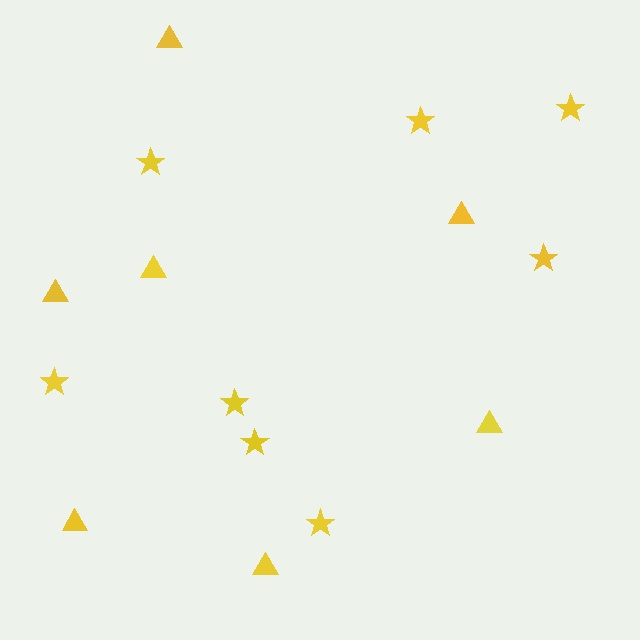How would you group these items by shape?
There are 2 groups: one group of stars (8) and one group of triangles (7).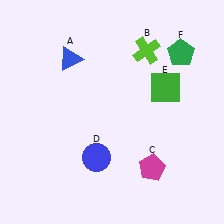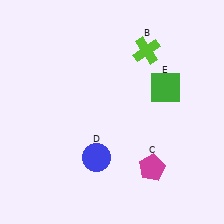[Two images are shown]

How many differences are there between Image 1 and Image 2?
There are 2 differences between the two images.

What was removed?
The green pentagon (F), the blue triangle (A) were removed in Image 2.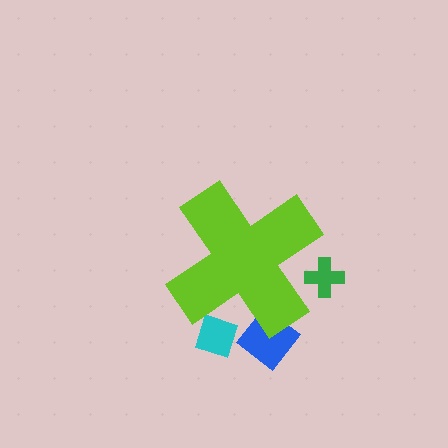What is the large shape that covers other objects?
A lime cross.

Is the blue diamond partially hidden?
Yes, the blue diamond is partially hidden behind the lime cross.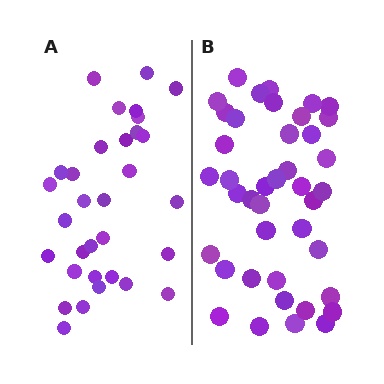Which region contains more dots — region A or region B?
Region B (the right region) has more dots.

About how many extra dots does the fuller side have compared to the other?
Region B has roughly 8 or so more dots than region A.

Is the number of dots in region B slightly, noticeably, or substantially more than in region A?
Region B has noticeably more, but not dramatically so. The ratio is roughly 1.3 to 1.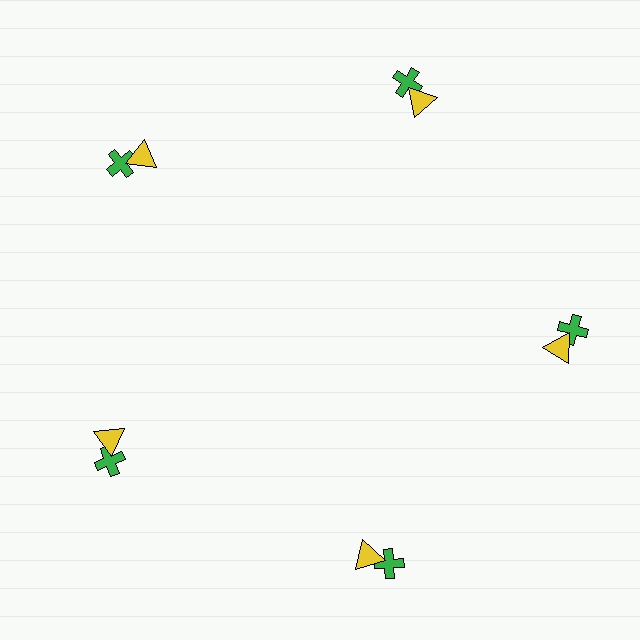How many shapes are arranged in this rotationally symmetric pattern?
There are 10 shapes, arranged in 5 groups of 2.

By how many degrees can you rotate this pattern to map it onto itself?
The pattern maps onto itself every 72 degrees of rotation.